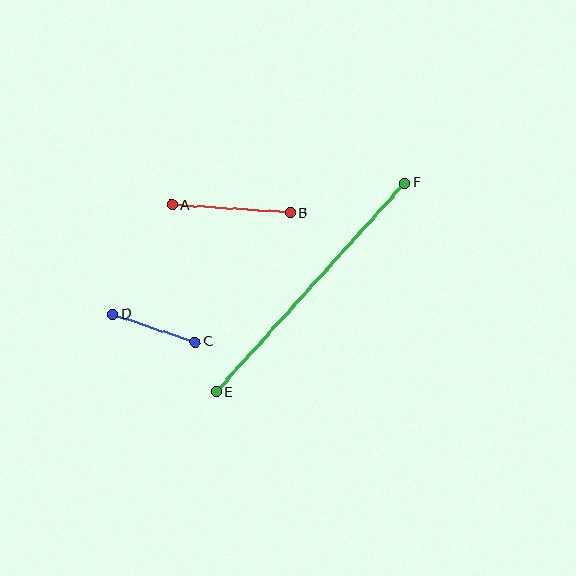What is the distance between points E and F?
The distance is approximately 282 pixels.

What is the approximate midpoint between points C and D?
The midpoint is at approximately (154, 328) pixels.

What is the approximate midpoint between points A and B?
The midpoint is at approximately (231, 209) pixels.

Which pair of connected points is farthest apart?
Points E and F are farthest apart.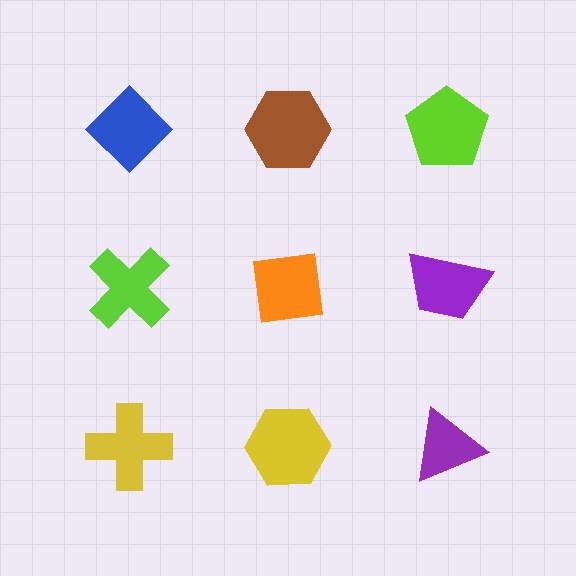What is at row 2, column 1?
A lime cross.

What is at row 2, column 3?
A purple trapezoid.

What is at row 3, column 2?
A yellow hexagon.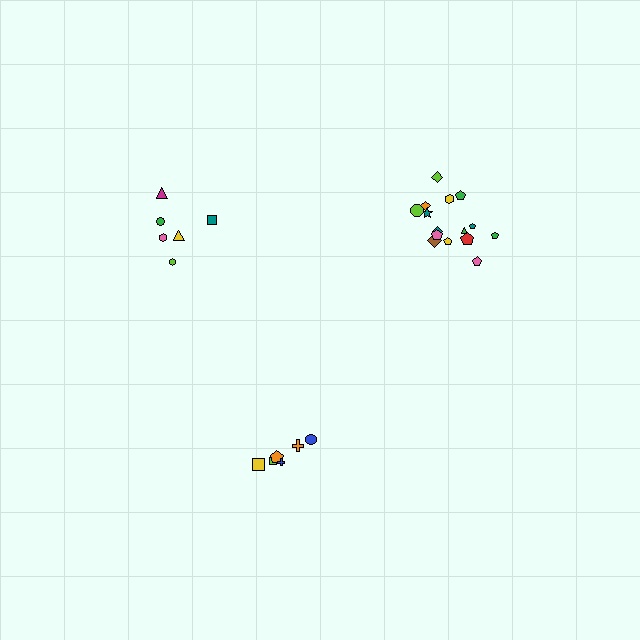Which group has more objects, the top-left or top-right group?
The top-right group.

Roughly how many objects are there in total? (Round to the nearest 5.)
Roughly 25 objects in total.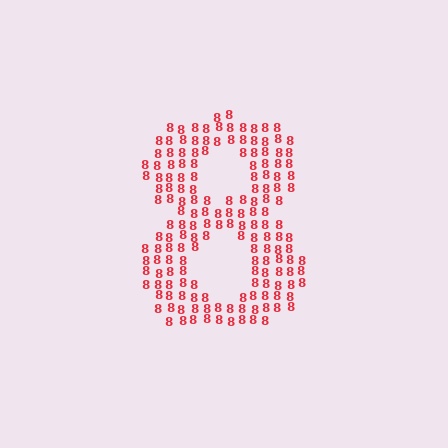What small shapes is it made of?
It is made of small digit 8's.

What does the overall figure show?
The overall figure shows the digit 8.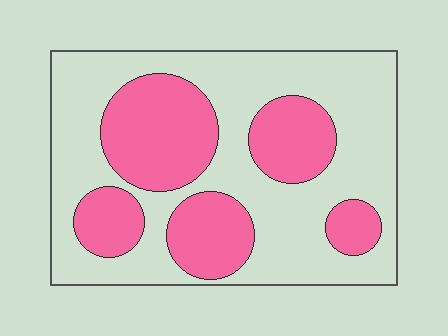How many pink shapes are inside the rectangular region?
5.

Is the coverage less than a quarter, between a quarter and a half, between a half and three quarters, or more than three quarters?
Between a quarter and a half.